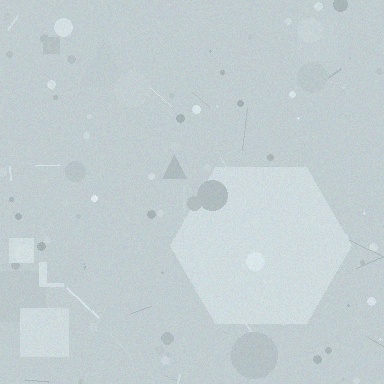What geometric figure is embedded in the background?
A hexagon is embedded in the background.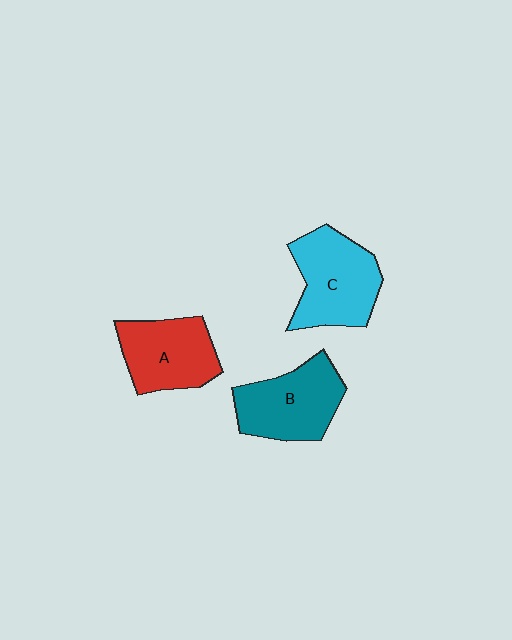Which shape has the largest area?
Shape C (cyan).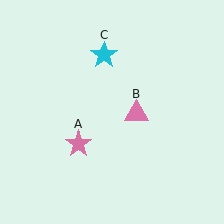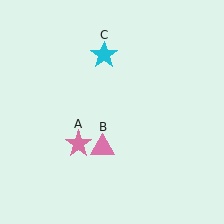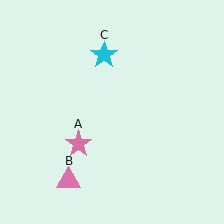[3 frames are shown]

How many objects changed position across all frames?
1 object changed position: pink triangle (object B).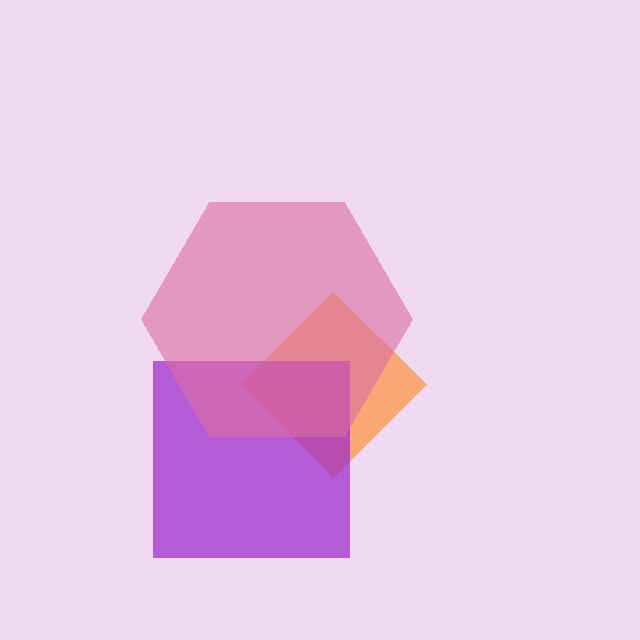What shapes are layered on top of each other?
The layered shapes are: an orange diamond, a purple square, a pink hexagon.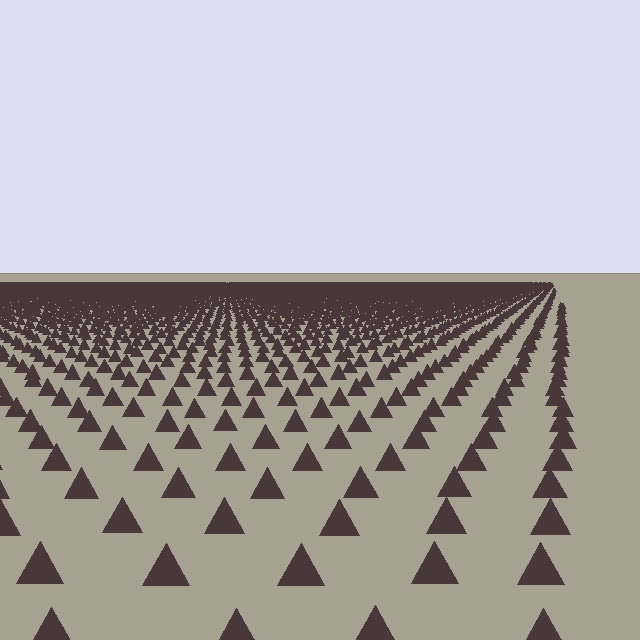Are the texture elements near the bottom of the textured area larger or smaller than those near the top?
Larger. Near the bottom, elements are closer to the viewer and appear at a bigger on-screen size.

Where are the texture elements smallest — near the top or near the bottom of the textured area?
Near the top.